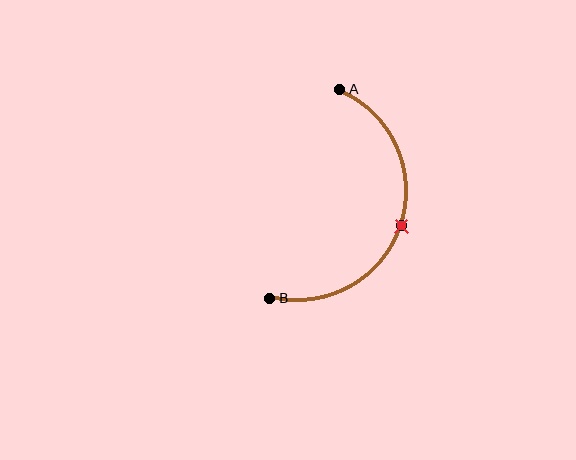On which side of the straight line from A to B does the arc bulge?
The arc bulges to the right of the straight line connecting A and B.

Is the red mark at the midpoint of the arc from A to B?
Yes. The red mark lies on the arc at equal arc-length from both A and B — it is the arc midpoint.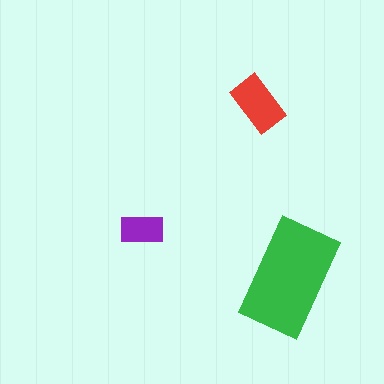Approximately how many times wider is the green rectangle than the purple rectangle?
About 2.5 times wider.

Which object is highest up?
The red rectangle is topmost.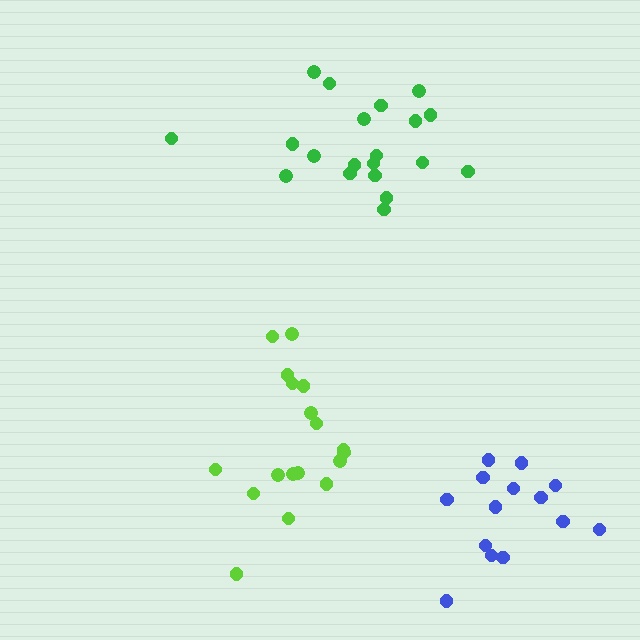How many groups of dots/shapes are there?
There are 3 groups.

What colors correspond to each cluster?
The clusters are colored: lime, green, blue.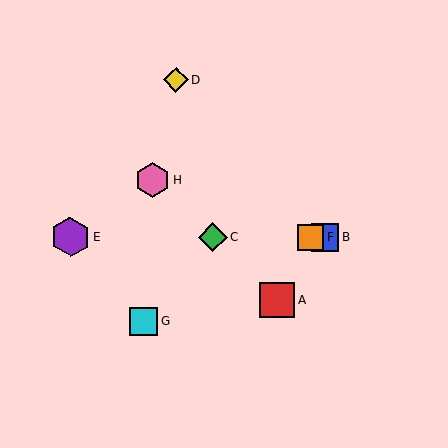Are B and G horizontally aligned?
No, B is at y≈238 and G is at y≈321.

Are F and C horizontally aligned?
Yes, both are at y≈238.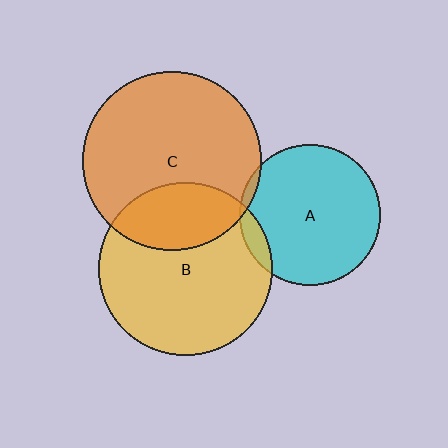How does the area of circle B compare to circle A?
Approximately 1.5 times.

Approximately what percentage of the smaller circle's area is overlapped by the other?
Approximately 5%.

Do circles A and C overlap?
Yes.